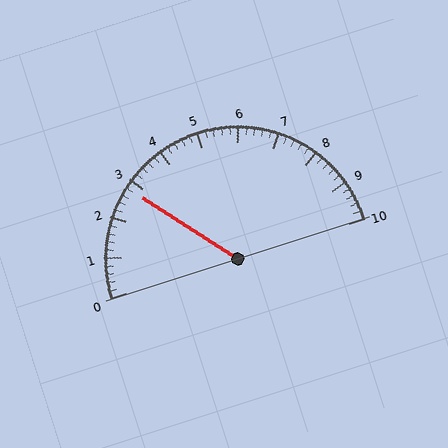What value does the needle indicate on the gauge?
The needle indicates approximately 2.8.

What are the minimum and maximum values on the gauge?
The gauge ranges from 0 to 10.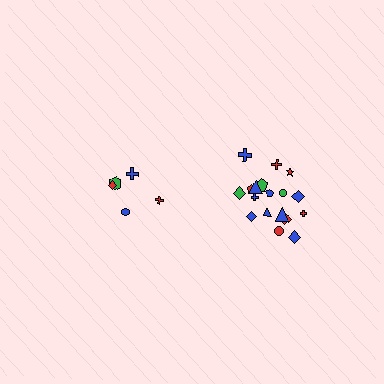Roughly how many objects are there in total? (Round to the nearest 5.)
Roughly 25 objects in total.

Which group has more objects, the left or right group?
The right group.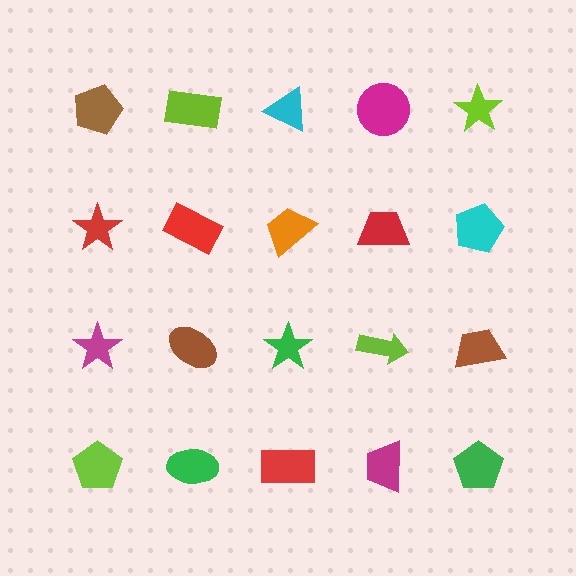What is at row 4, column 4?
A magenta trapezoid.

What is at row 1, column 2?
A lime rectangle.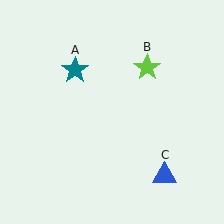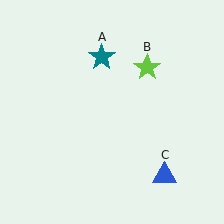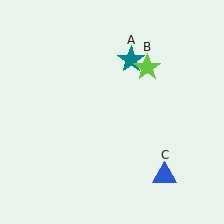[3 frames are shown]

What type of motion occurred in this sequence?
The teal star (object A) rotated clockwise around the center of the scene.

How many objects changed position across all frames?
1 object changed position: teal star (object A).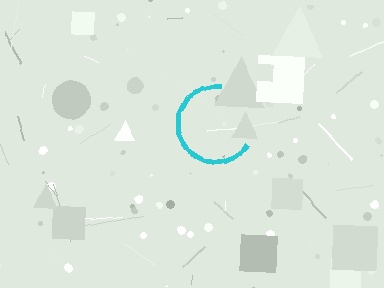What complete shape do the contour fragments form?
The contour fragments form a circle.